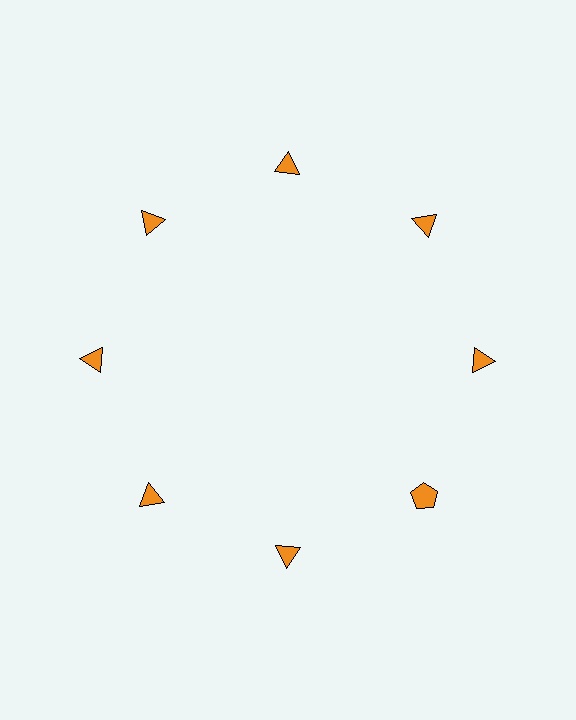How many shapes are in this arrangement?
There are 8 shapes arranged in a ring pattern.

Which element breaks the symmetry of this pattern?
The orange pentagon at roughly the 4 o'clock position breaks the symmetry. All other shapes are orange triangles.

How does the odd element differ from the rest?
It has a different shape: pentagon instead of triangle.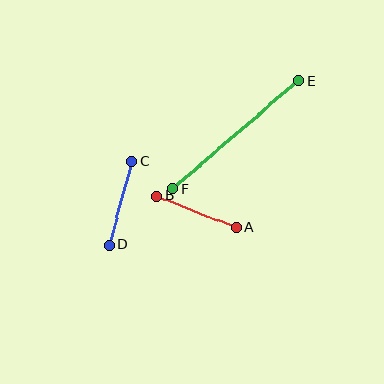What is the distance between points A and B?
The distance is approximately 85 pixels.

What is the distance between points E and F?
The distance is approximately 166 pixels.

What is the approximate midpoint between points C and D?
The midpoint is at approximately (121, 203) pixels.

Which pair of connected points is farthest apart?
Points E and F are farthest apart.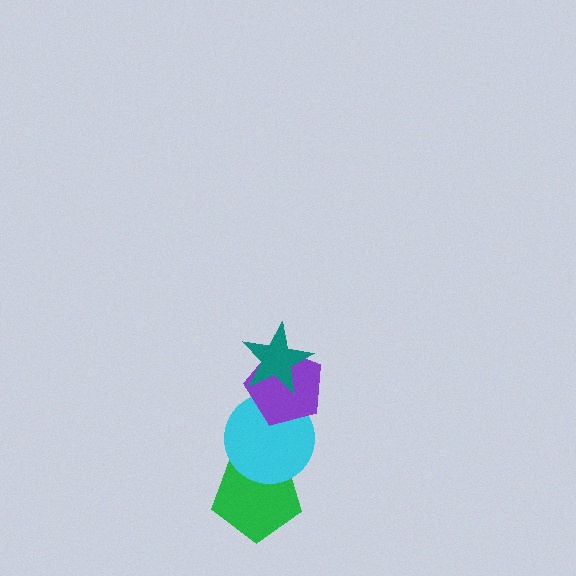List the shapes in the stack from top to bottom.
From top to bottom: the teal star, the purple pentagon, the cyan circle, the green pentagon.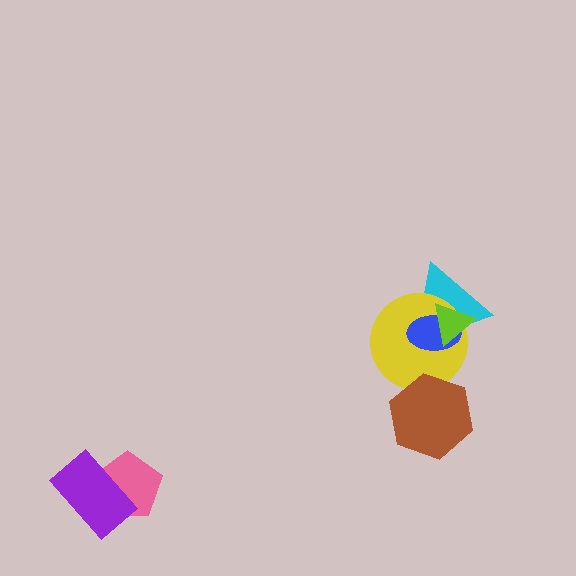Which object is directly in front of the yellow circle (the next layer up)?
The blue ellipse is directly in front of the yellow circle.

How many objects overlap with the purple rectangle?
1 object overlaps with the purple rectangle.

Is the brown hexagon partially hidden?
No, no other shape covers it.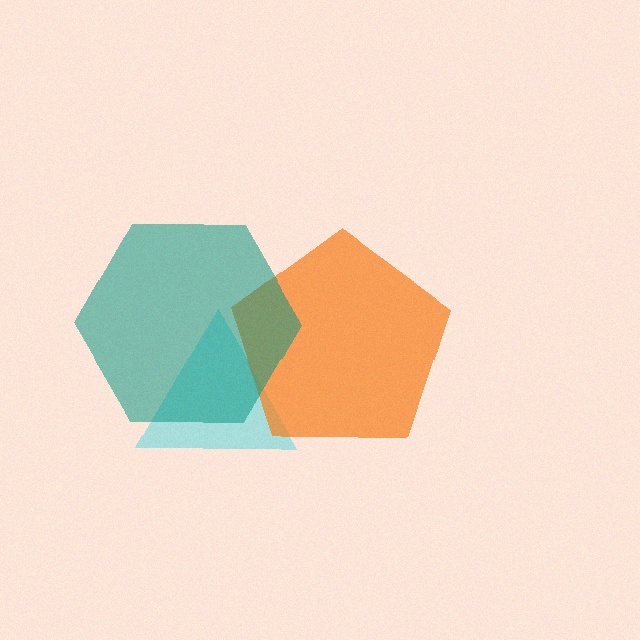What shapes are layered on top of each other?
The layered shapes are: a cyan triangle, an orange pentagon, a teal hexagon.